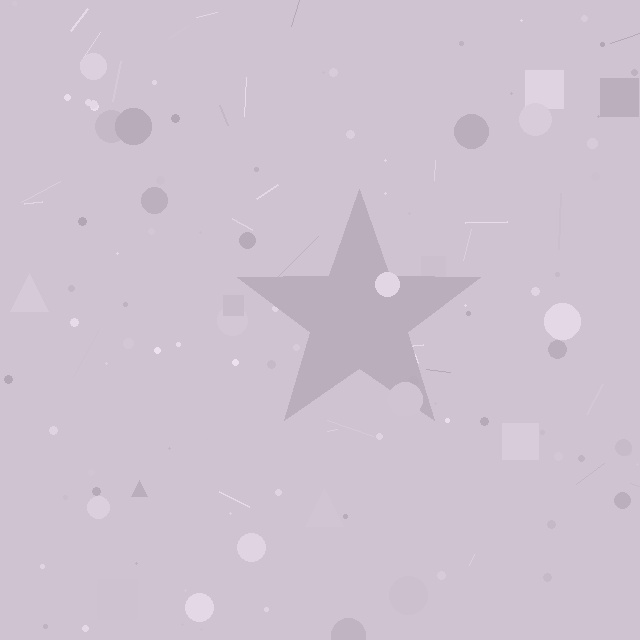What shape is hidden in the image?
A star is hidden in the image.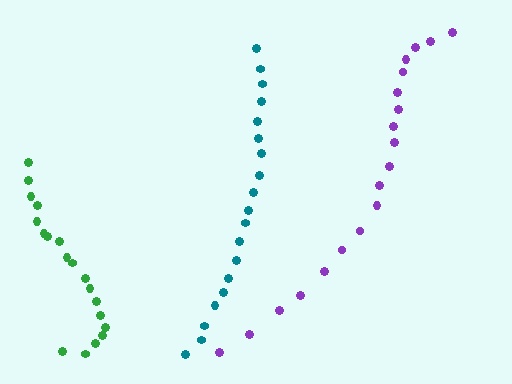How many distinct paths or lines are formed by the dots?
There are 3 distinct paths.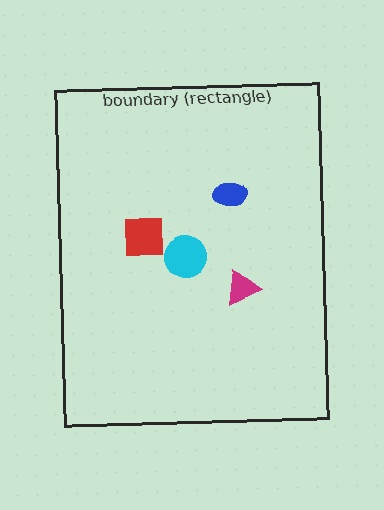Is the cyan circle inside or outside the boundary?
Inside.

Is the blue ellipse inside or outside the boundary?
Inside.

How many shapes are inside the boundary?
4 inside, 0 outside.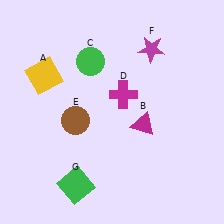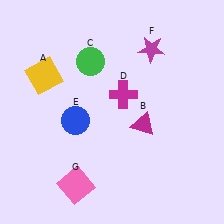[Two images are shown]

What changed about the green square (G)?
In Image 1, G is green. In Image 2, it changed to pink.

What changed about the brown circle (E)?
In Image 1, E is brown. In Image 2, it changed to blue.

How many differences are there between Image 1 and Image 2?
There are 2 differences between the two images.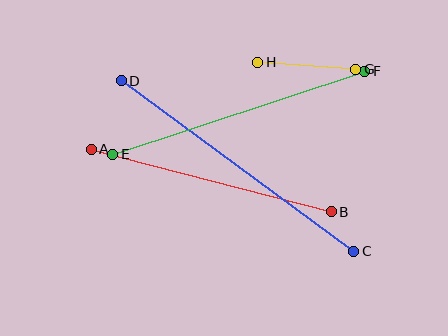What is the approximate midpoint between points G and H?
The midpoint is at approximately (307, 66) pixels.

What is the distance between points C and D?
The distance is approximately 289 pixels.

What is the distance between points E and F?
The distance is approximately 265 pixels.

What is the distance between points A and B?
The distance is approximately 248 pixels.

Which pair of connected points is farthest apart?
Points C and D are farthest apart.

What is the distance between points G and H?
The distance is approximately 98 pixels.